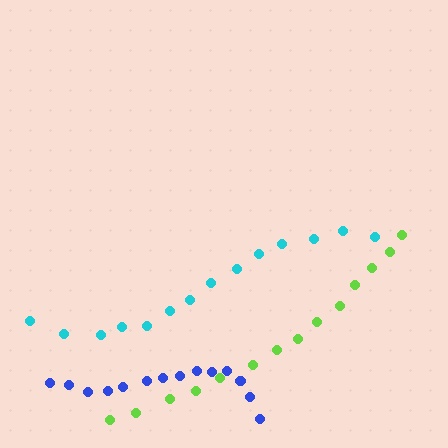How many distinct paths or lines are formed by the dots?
There are 3 distinct paths.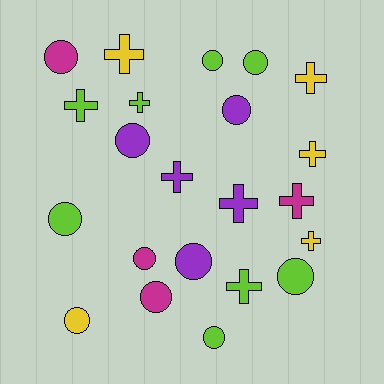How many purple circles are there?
There are 3 purple circles.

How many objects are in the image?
There are 22 objects.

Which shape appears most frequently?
Circle, with 12 objects.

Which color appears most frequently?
Lime, with 8 objects.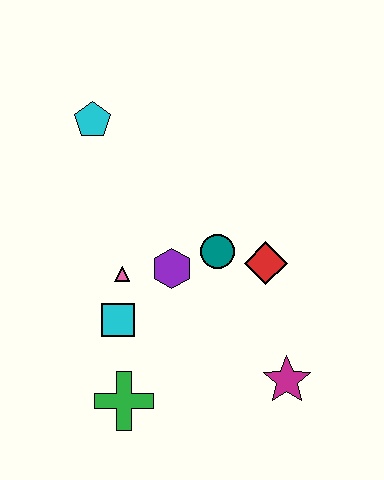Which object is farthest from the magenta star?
The cyan pentagon is farthest from the magenta star.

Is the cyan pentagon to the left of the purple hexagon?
Yes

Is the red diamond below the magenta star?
No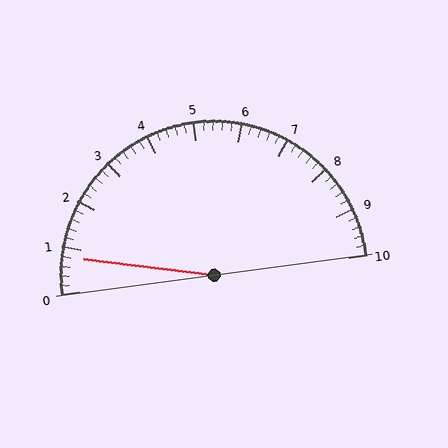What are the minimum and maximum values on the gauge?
The gauge ranges from 0 to 10.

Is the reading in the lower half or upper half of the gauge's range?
The reading is in the lower half of the range (0 to 10).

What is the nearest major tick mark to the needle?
The nearest major tick mark is 1.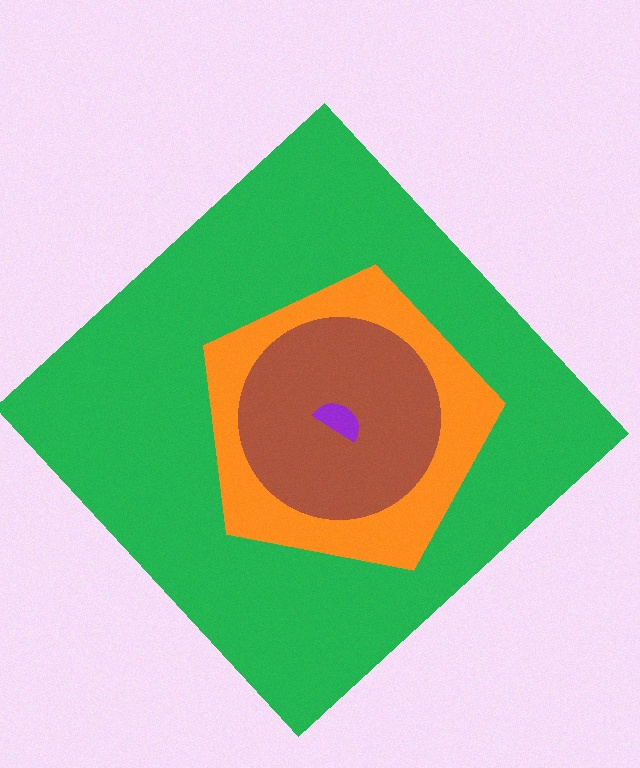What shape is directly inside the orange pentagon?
The brown circle.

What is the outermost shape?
The green diamond.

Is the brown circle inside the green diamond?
Yes.